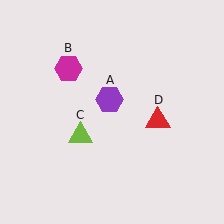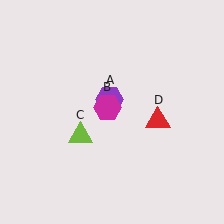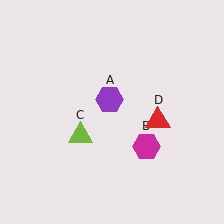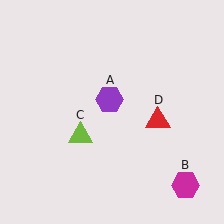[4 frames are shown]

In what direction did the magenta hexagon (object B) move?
The magenta hexagon (object B) moved down and to the right.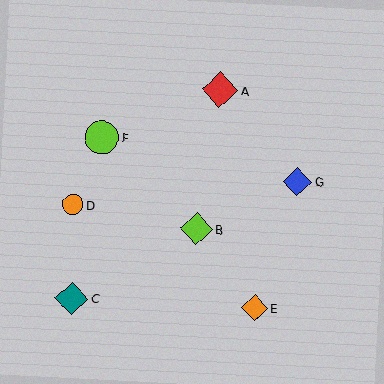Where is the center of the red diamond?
The center of the red diamond is at (220, 90).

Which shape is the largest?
The red diamond (labeled A) is the largest.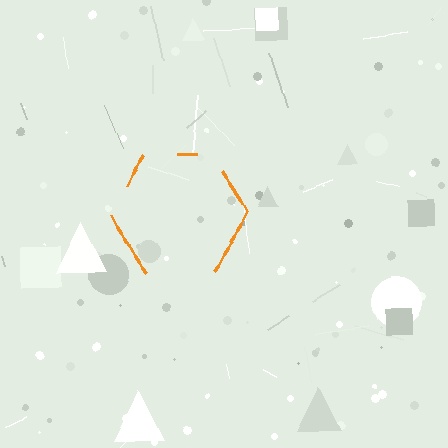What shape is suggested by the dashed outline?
The dashed outline suggests a hexagon.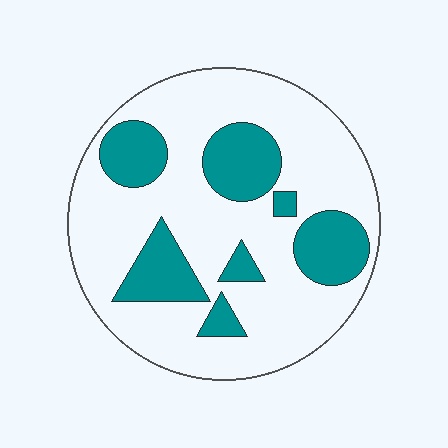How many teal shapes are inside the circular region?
7.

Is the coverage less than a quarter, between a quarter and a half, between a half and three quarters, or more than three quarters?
Between a quarter and a half.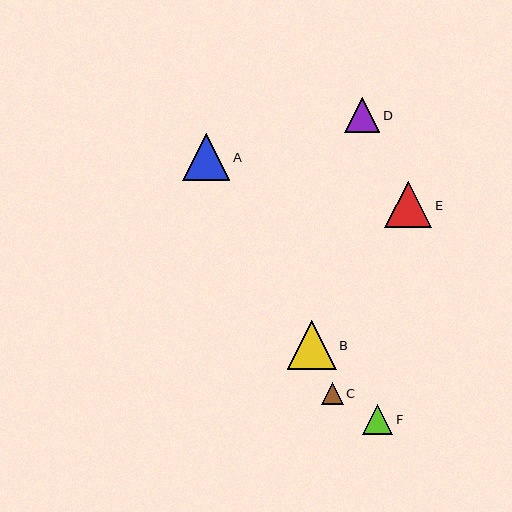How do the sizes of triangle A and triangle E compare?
Triangle A and triangle E are approximately the same size.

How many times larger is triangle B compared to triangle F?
Triangle B is approximately 1.6 times the size of triangle F.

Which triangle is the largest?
Triangle B is the largest with a size of approximately 49 pixels.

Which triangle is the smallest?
Triangle C is the smallest with a size of approximately 22 pixels.